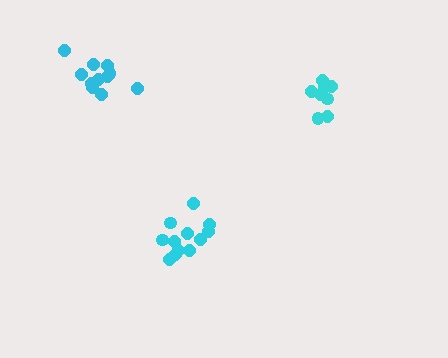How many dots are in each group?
Group 1: 8 dots, Group 2: 12 dots, Group 3: 11 dots (31 total).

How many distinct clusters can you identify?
There are 3 distinct clusters.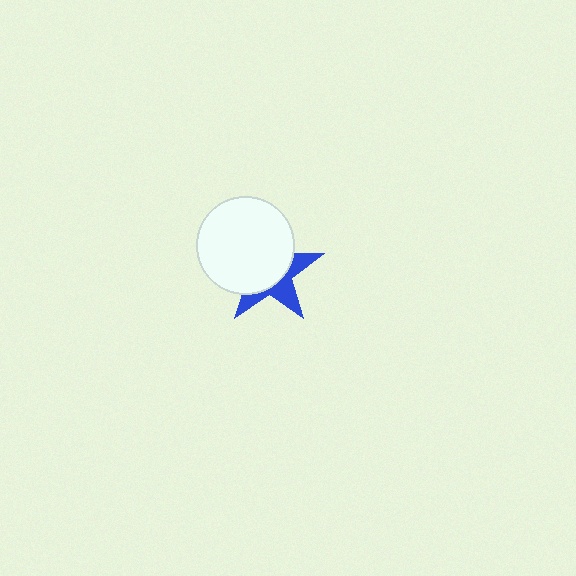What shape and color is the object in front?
The object in front is a white circle.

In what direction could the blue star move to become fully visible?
The blue star could move toward the lower-right. That would shift it out from behind the white circle entirely.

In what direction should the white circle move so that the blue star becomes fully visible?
The white circle should move toward the upper-left. That is the shortest direction to clear the overlap and leave the blue star fully visible.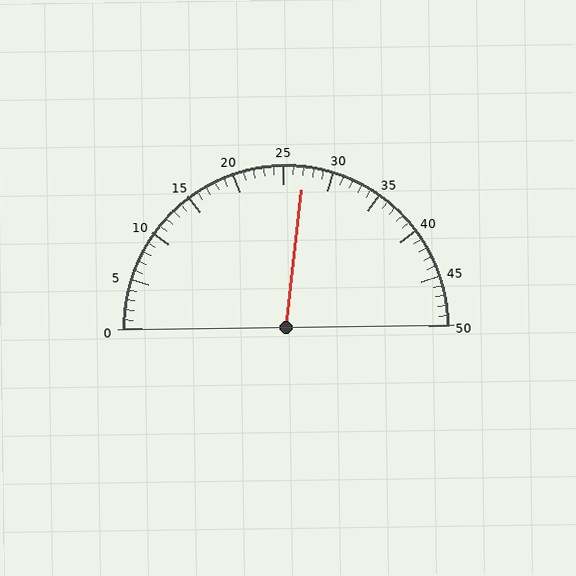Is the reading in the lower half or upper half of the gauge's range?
The reading is in the upper half of the range (0 to 50).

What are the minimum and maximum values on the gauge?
The gauge ranges from 0 to 50.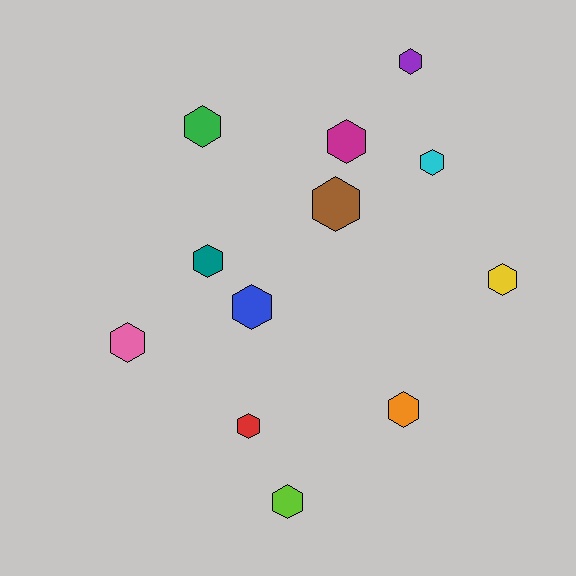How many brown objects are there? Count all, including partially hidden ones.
There is 1 brown object.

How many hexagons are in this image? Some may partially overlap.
There are 12 hexagons.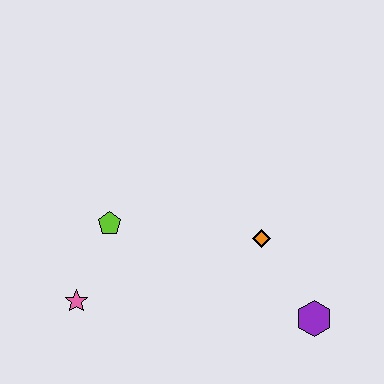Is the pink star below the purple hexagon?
No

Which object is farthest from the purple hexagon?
The pink star is farthest from the purple hexagon.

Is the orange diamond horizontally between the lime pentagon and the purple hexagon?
Yes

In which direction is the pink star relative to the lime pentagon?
The pink star is below the lime pentagon.